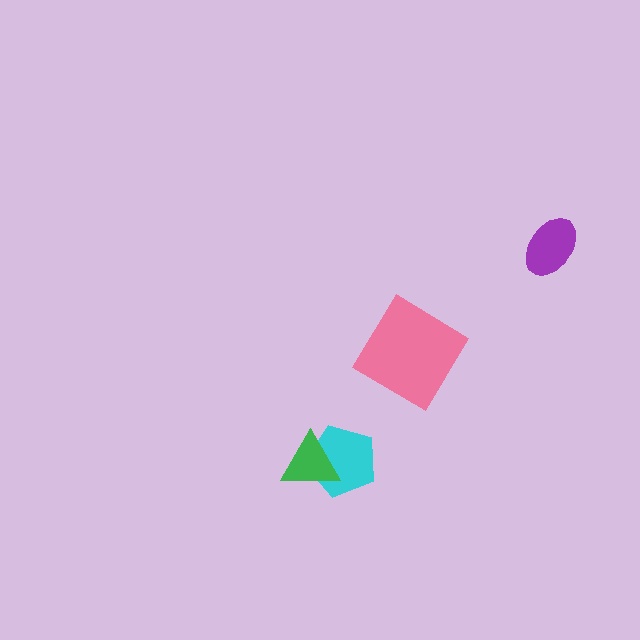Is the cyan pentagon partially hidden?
Yes, it is partially covered by another shape.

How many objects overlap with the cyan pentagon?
1 object overlaps with the cyan pentagon.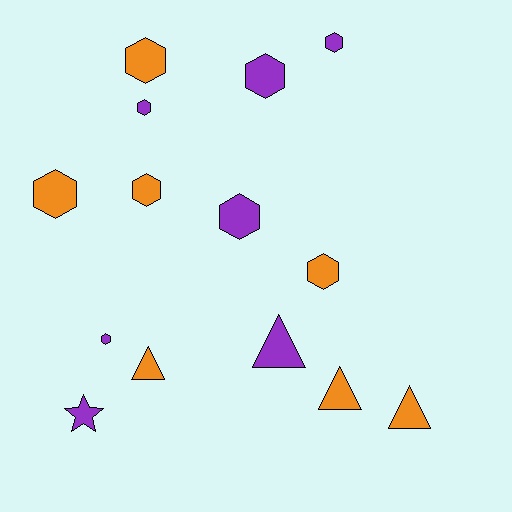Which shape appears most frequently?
Hexagon, with 9 objects.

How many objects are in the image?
There are 14 objects.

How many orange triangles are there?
There are 3 orange triangles.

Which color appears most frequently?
Purple, with 7 objects.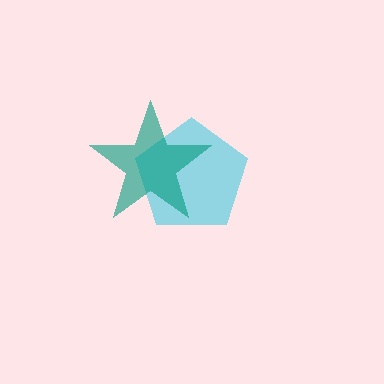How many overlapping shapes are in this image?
There are 2 overlapping shapes in the image.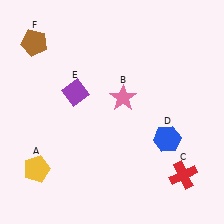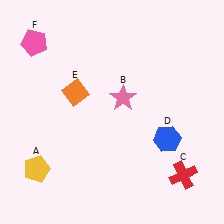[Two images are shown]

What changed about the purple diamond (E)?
In Image 1, E is purple. In Image 2, it changed to orange.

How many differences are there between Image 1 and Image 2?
There are 2 differences between the two images.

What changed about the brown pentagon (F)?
In Image 1, F is brown. In Image 2, it changed to pink.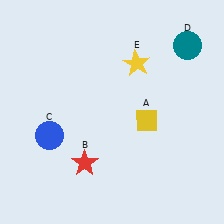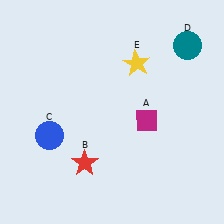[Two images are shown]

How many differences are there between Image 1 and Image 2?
There is 1 difference between the two images.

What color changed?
The diamond (A) changed from yellow in Image 1 to magenta in Image 2.